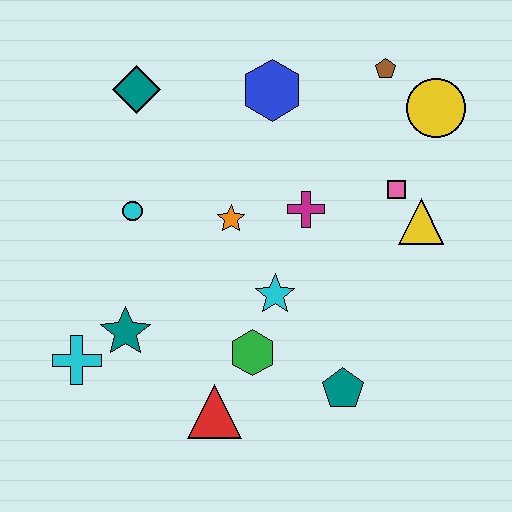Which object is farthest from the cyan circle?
The yellow circle is farthest from the cyan circle.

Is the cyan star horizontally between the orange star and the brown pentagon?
Yes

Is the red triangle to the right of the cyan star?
No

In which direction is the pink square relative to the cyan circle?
The pink square is to the right of the cyan circle.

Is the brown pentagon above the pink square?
Yes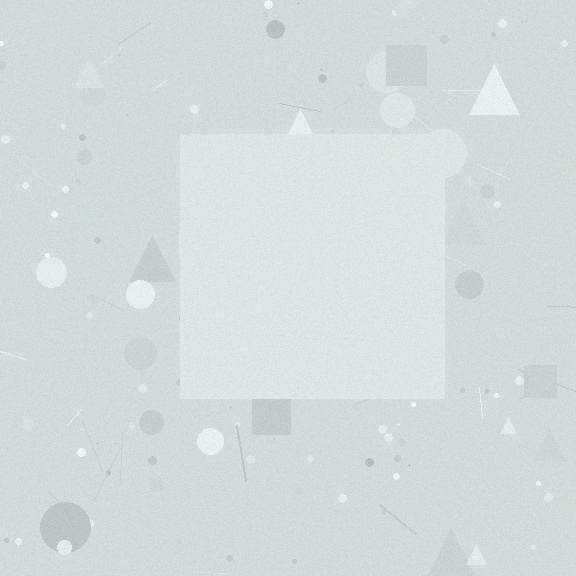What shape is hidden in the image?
A square is hidden in the image.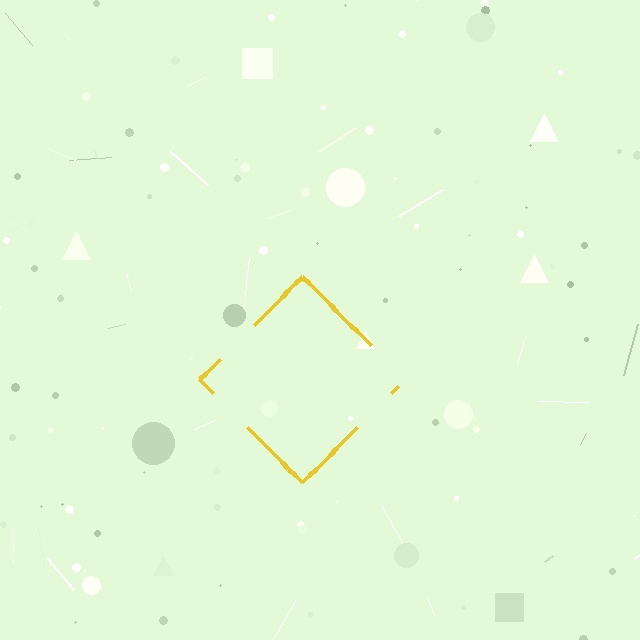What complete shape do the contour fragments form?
The contour fragments form a diamond.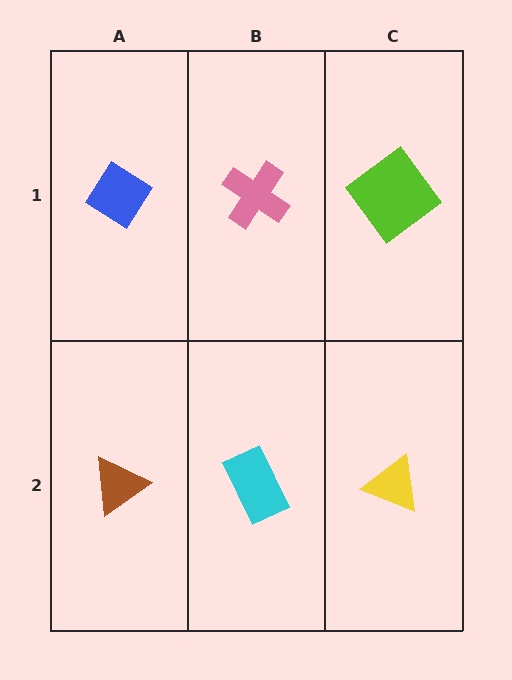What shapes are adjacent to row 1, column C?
A yellow triangle (row 2, column C), a pink cross (row 1, column B).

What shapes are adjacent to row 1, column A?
A brown triangle (row 2, column A), a pink cross (row 1, column B).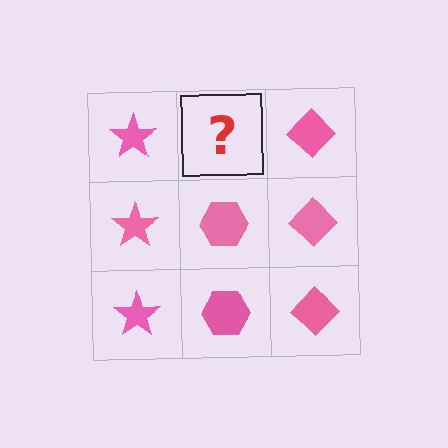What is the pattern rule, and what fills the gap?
The rule is that each column has a consistent shape. The gap should be filled with a pink hexagon.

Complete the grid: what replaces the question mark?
The question mark should be replaced with a pink hexagon.